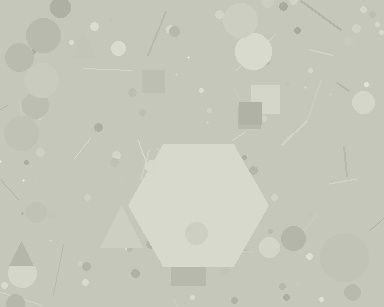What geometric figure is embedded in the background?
A hexagon is embedded in the background.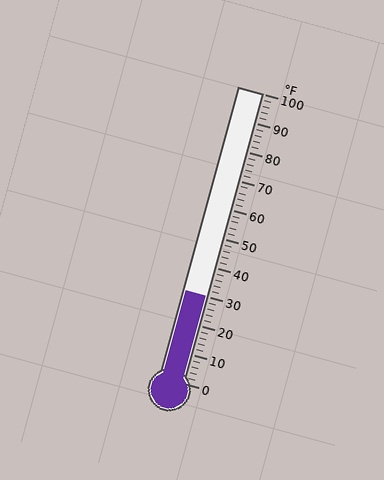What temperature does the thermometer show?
The thermometer shows approximately 30°F.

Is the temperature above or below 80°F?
The temperature is below 80°F.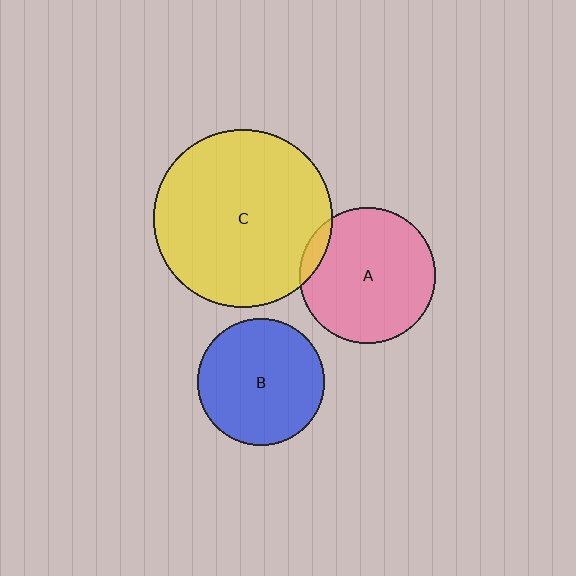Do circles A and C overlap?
Yes.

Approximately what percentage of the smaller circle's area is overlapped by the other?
Approximately 5%.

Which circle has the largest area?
Circle C (yellow).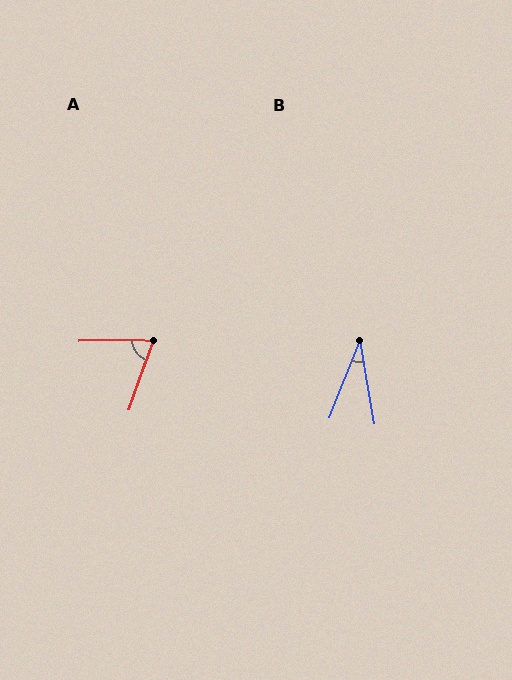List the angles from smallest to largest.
B (31°), A (69°).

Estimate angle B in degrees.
Approximately 31 degrees.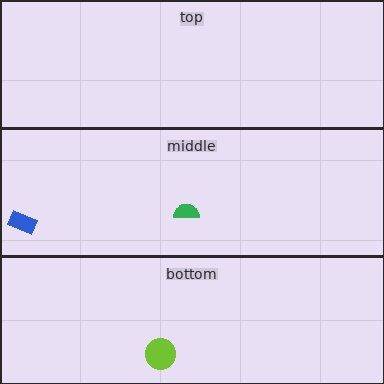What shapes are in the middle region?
The green semicircle, the blue rectangle.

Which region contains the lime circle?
The bottom region.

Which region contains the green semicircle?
The middle region.